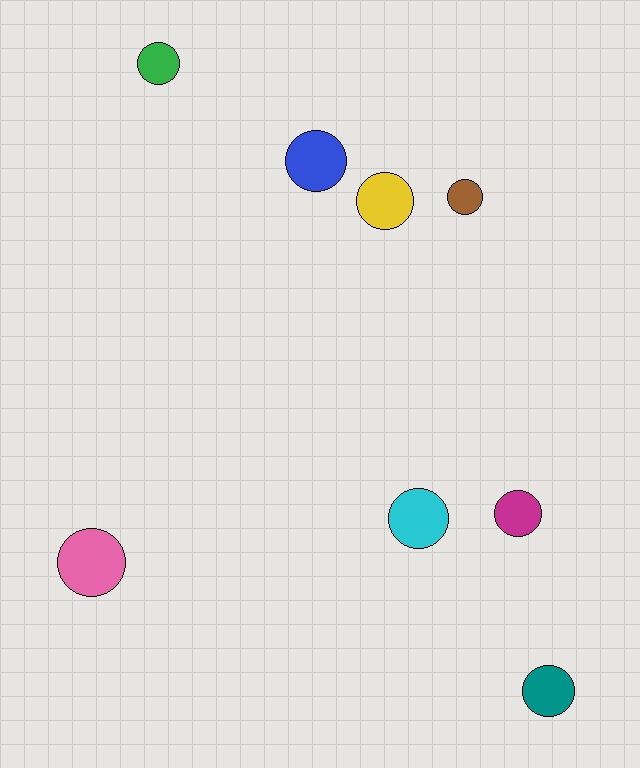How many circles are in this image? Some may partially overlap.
There are 8 circles.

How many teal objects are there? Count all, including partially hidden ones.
There is 1 teal object.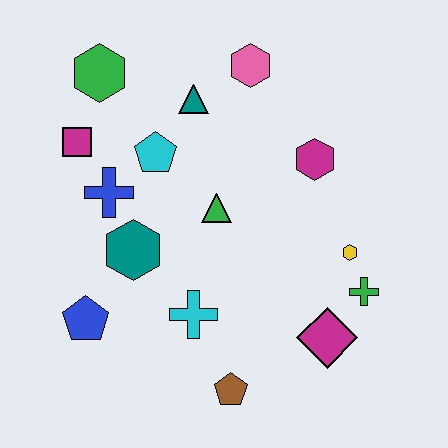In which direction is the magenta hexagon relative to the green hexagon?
The magenta hexagon is to the right of the green hexagon.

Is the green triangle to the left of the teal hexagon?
No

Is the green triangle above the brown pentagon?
Yes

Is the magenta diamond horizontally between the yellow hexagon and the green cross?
No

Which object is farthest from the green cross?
The green hexagon is farthest from the green cross.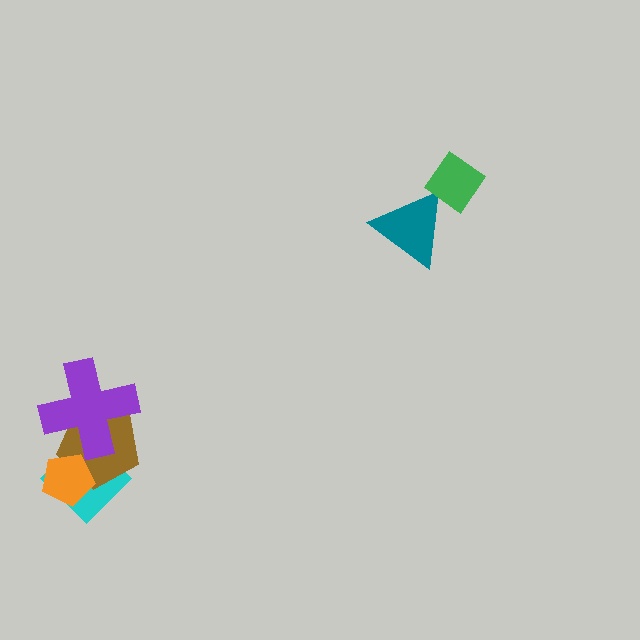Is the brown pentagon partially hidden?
Yes, it is partially covered by another shape.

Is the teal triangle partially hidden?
Yes, it is partially covered by another shape.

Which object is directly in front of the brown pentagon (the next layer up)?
The purple cross is directly in front of the brown pentagon.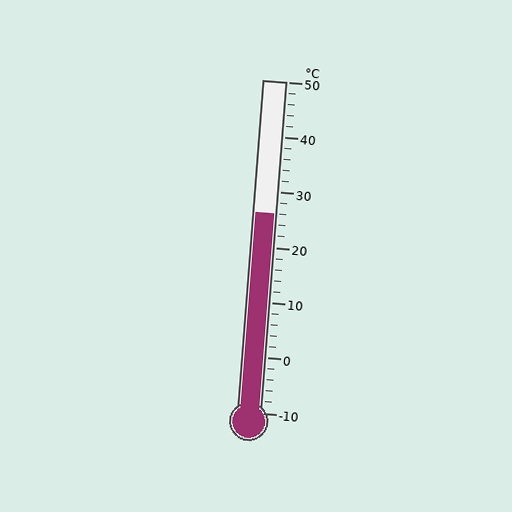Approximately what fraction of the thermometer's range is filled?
The thermometer is filled to approximately 60% of its range.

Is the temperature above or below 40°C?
The temperature is below 40°C.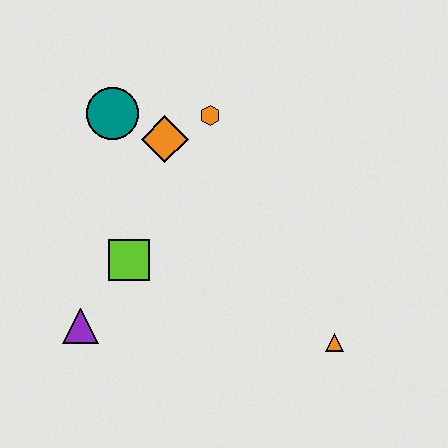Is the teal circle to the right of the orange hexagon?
No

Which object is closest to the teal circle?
The orange diamond is closest to the teal circle.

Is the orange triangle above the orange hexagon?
No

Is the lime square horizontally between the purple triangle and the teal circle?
No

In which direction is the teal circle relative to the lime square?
The teal circle is above the lime square.